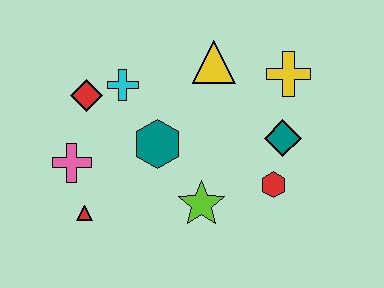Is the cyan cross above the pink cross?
Yes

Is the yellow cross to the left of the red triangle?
No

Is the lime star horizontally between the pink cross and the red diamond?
No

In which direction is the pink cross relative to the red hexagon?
The pink cross is to the left of the red hexagon.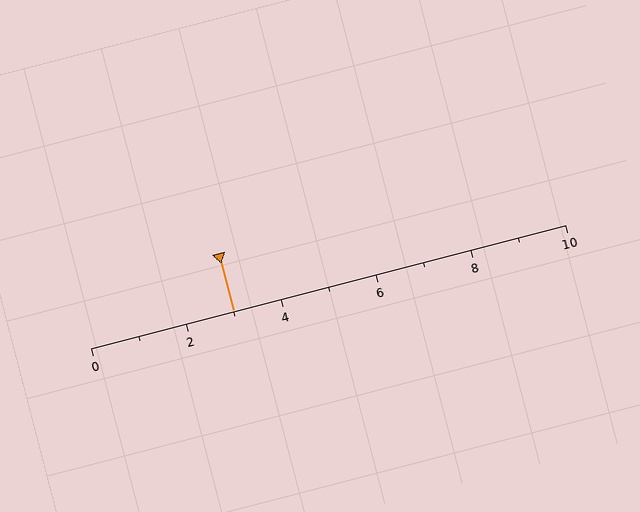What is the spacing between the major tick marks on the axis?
The major ticks are spaced 2 apart.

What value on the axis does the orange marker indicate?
The marker indicates approximately 3.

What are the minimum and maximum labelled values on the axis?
The axis runs from 0 to 10.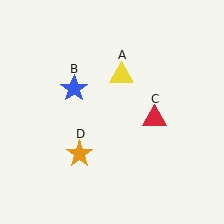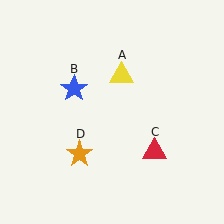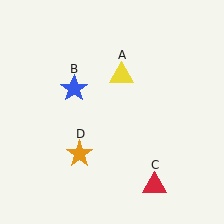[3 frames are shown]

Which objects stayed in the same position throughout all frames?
Yellow triangle (object A) and blue star (object B) and orange star (object D) remained stationary.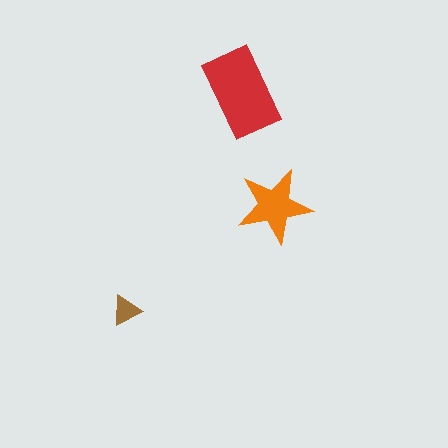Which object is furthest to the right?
The orange star is rightmost.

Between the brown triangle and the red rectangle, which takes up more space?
The red rectangle.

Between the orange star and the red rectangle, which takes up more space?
The red rectangle.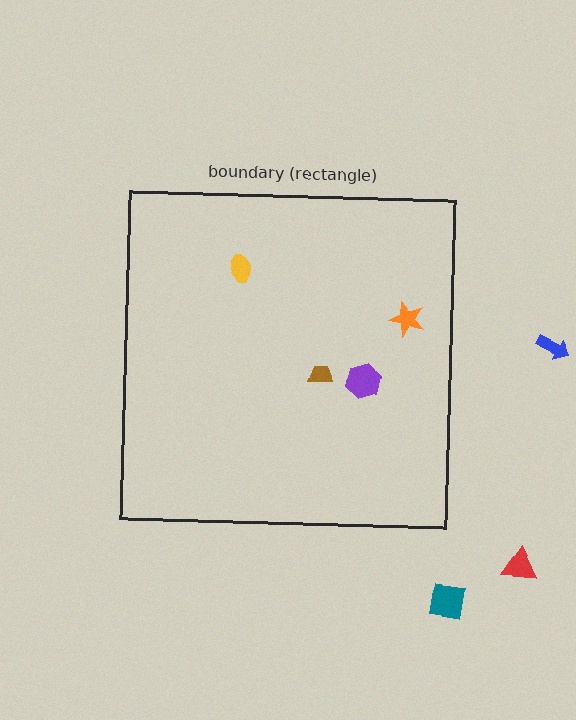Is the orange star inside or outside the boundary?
Inside.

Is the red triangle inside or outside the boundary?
Outside.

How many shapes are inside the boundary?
4 inside, 3 outside.